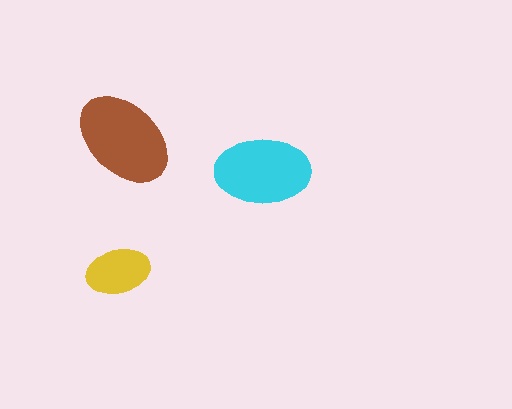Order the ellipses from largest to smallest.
the brown one, the cyan one, the yellow one.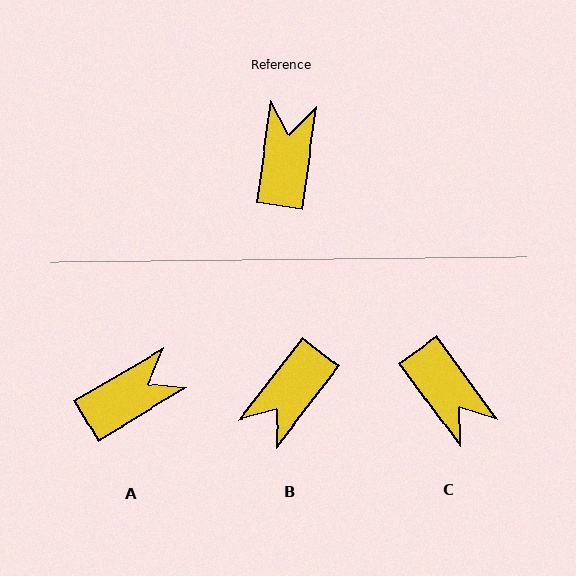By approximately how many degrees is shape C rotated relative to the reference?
Approximately 136 degrees clockwise.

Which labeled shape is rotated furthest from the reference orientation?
B, about 150 degrees away.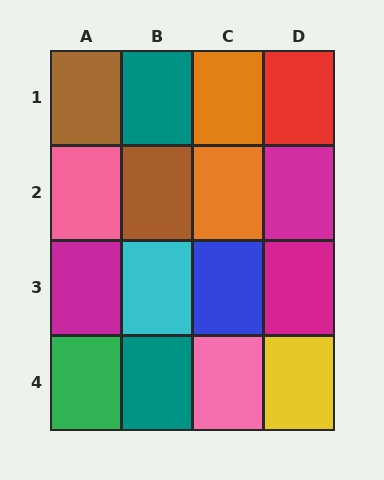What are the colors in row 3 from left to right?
Magenta, cyan, blue, magenta.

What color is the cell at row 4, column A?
Green.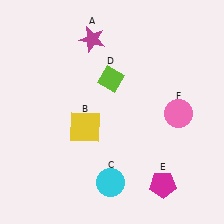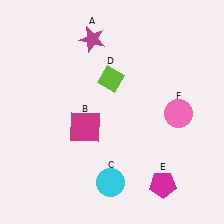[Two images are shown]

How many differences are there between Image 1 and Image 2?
There is 1 difference between the two images.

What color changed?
The square (B) changed from yellow in Image 1 to magenta in Image 2.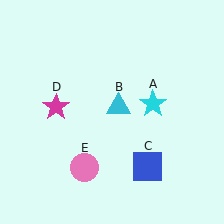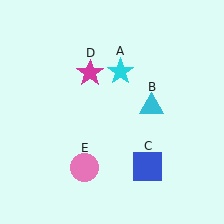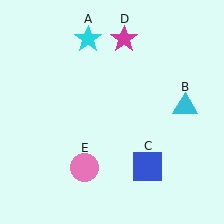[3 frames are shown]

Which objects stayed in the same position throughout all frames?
Blue square (object C) and pink circle (object E) remained stationary.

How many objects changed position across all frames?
3 objects changed position: cyan star (object A), cyan triangle (object B), magenta star (object D).